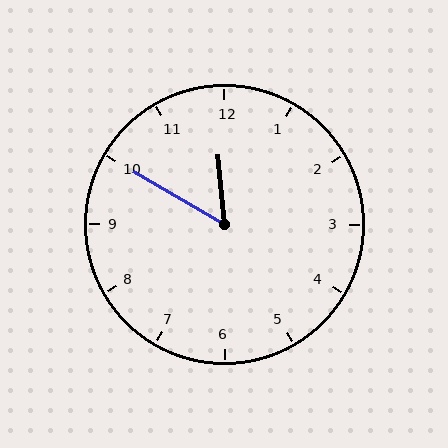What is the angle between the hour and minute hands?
Approximately 55 degrees.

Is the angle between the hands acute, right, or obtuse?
It is acute.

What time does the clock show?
11:50.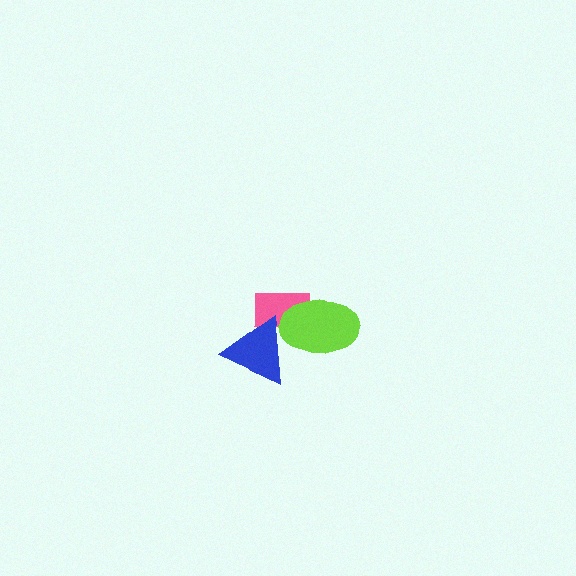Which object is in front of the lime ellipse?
The blue triangle is in front of the lime ellipse.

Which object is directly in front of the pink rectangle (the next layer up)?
The lime ellipse is directly in front of the pink rectangle.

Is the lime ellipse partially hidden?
Yes, it is partially covered by another shape.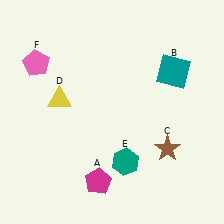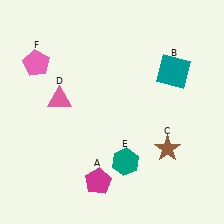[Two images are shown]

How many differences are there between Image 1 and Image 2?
There is 1 difference between the two images.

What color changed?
The triangle (D) changed from yellow in Image 1 to pink in Image 2.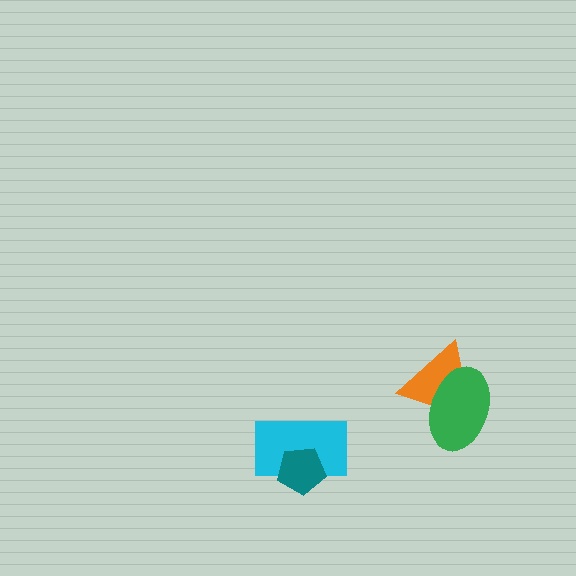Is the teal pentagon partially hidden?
No, no other shape covers it.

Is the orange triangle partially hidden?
Yes, it is partially covered by another shape.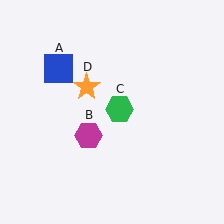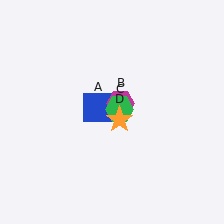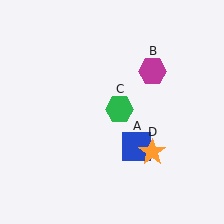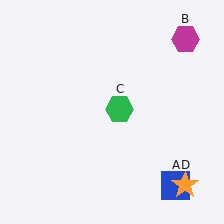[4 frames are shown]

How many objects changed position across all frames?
3 objects changed position: blue square (object A), magenta hexagon (object B), orange star (object D).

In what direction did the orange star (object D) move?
The orange star (object D) moved down and to the right.